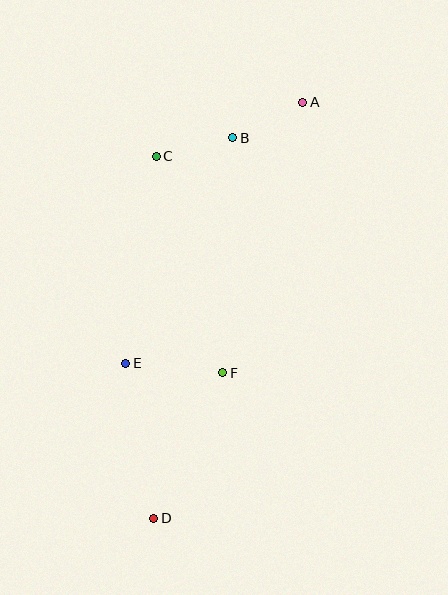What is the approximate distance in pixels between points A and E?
The distance between A and E is approximately 315 pixels.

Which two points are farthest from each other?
Points A and D are farthest from each other.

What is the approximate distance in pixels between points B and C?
The distance between B and C is approximately 79 pixels.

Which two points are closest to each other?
Points A and B are closest to each other.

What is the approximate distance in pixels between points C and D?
The distance between C and D is approximately 362 pixels.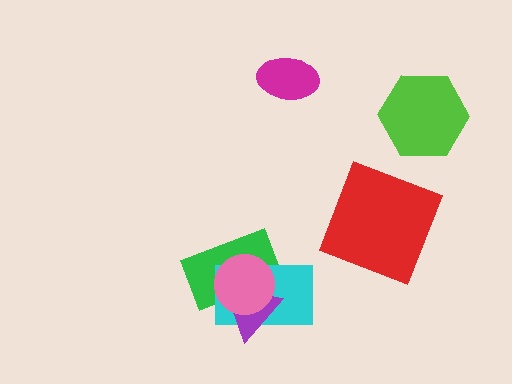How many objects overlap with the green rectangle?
3 objects overlap with the green rectangle.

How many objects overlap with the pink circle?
3 objects overlap with the pink circle.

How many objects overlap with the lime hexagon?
0 objects overlap with the lime hexagon.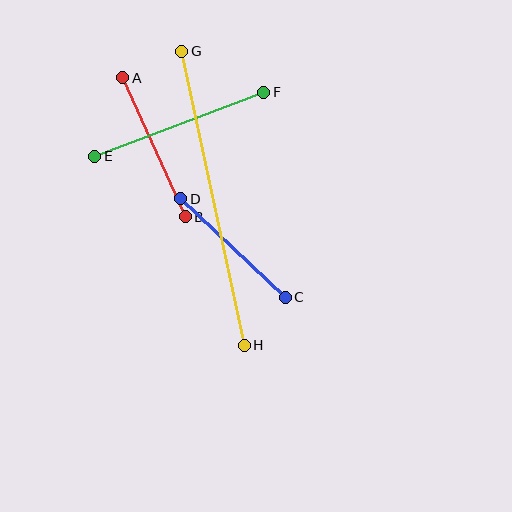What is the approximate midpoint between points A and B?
The midpoint is at approximately (154, 147) pixels.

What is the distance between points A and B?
The distance is approximately 153 pixels.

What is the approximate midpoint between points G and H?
The midpoint is at approximately (213, 198) pixels.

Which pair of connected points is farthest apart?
Points G and H are farthest apart.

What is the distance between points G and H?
The distance is approximately 301 pixels.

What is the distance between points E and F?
The distance is approximately 181 pixels.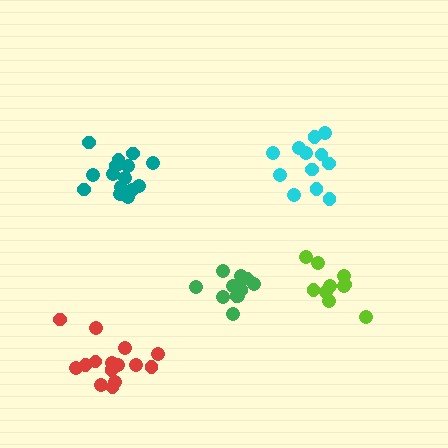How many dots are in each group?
Group 1: 15 dots, Group 2: 12 dots, Group 3: 12 dots, Group 4: 10 dots, Group 5: 16 dots (65 total).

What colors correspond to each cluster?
The clusters are colored: red, cyan, green, lime, teal.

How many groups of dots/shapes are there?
There are 5 groups.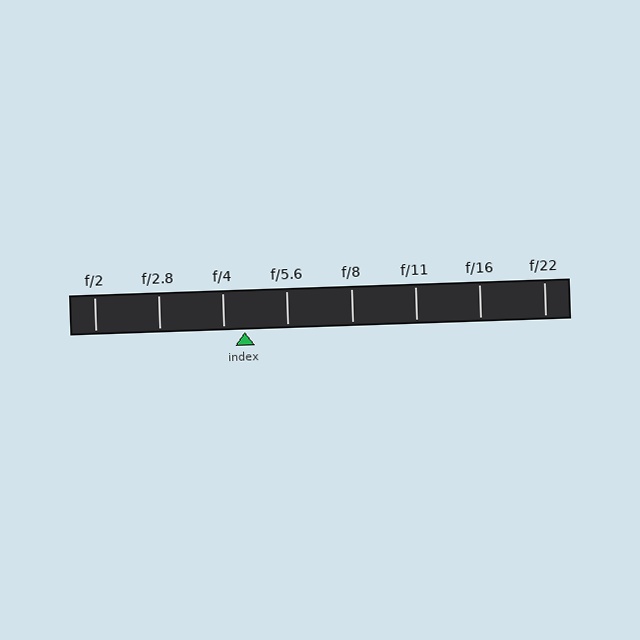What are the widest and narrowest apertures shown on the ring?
The widest aperture shown is f/2 and the narrowest is f/22.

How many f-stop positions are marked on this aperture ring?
There are 8 f-stop positions marked.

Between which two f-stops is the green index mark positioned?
The index mark is between f/4 and f/5.6.